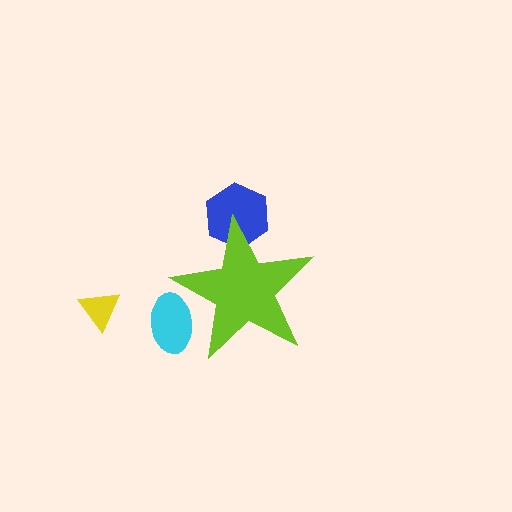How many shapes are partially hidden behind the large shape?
2 shapes are partially hidden.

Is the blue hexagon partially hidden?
Yes, the blue hexagon is partially hidden behind the lime star.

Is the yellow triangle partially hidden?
No, the yellow triangle is fully visible.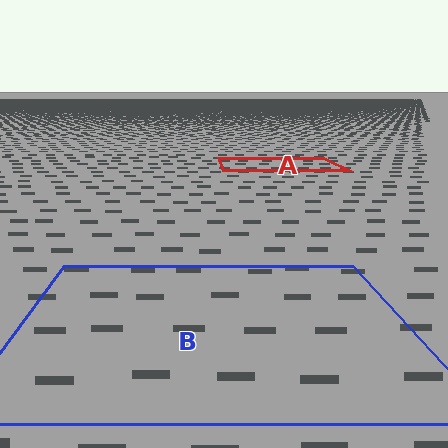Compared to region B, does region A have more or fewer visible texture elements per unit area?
Region A has more texture elements per unit area — they are packed more densely because it is farther away.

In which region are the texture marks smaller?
The texture marks are smaller in region A, because it is farther away.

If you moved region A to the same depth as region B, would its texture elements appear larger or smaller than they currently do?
They would appear larger. At a closer depth, the same texture elements are projected at a bigger on-screen size.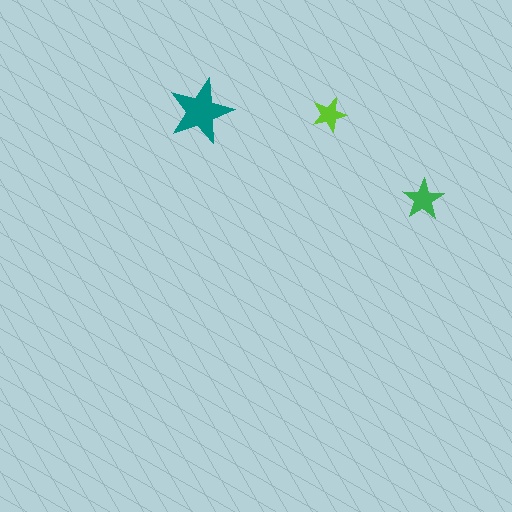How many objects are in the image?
There are 3 objects in the image.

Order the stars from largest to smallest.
the teal one, the green one, the lime one.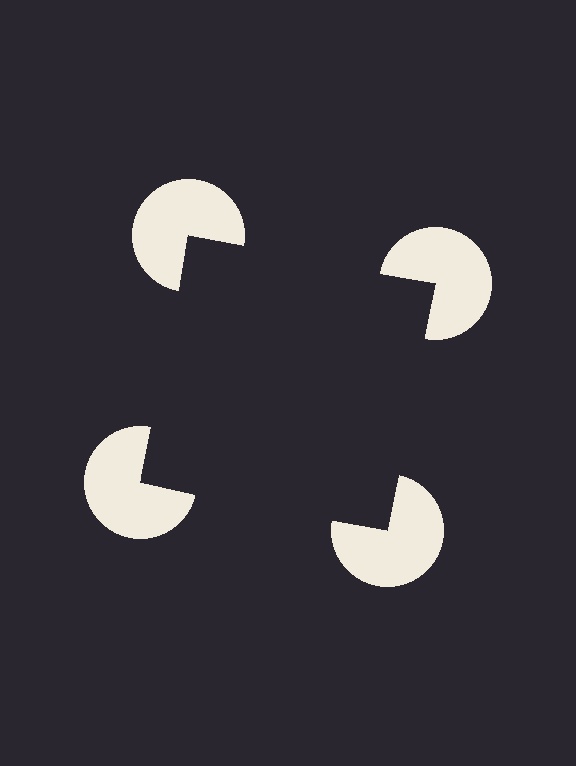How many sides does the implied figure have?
4 sides.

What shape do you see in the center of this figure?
An illusory square — its edges are inferred from the aligned wedge cuts in the pac-man discs, not physically drawn.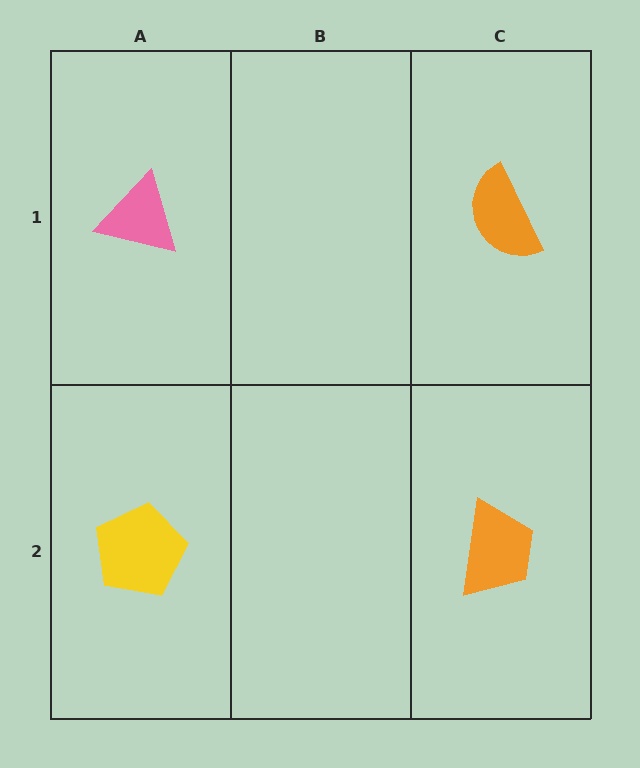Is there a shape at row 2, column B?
No, that cell is empty.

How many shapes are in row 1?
2 shapes.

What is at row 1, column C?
An orange semicircle.